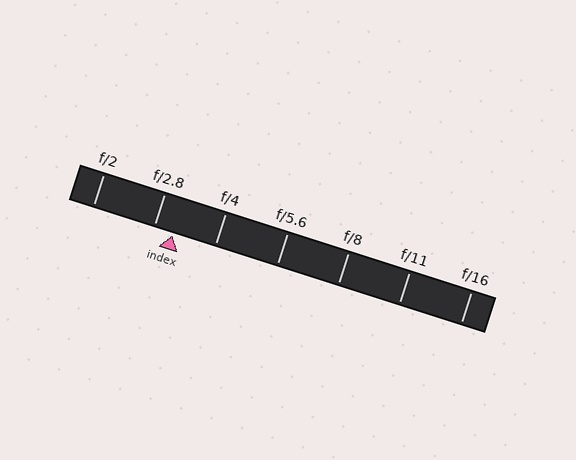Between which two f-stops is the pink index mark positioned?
The index mark is between f/2.8 and f/4.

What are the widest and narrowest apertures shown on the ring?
The widest aperture shown is f/2 and the narrowest is f/16.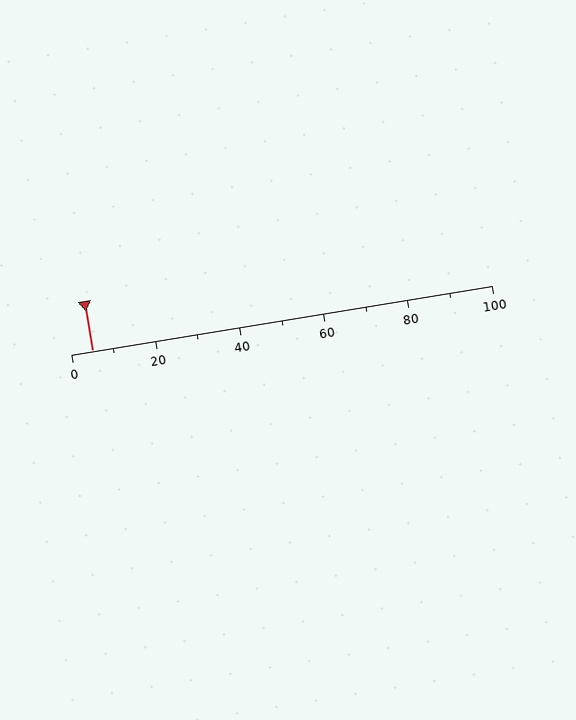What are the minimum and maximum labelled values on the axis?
The axis runs from 0 to 100.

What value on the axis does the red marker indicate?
The marker indicates approximately 5.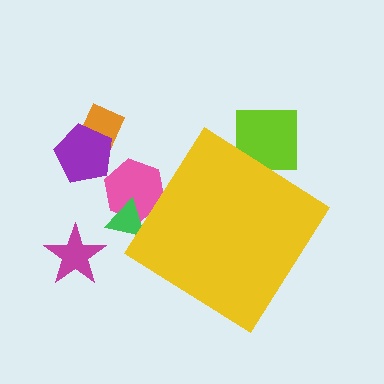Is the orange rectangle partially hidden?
No, the orange rectangle is fully visible.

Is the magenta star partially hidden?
No, the magenta star is fully visible.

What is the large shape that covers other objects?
A yellow diamond.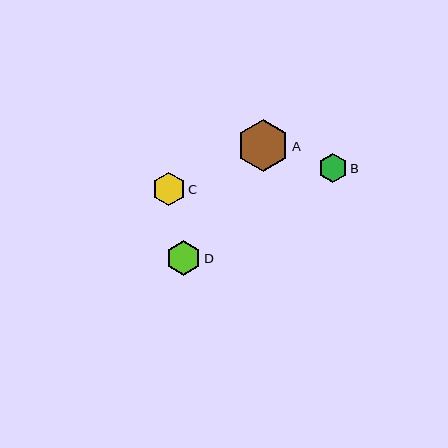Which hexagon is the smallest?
Hexagon B is the smallest with a size of approximately 29 pixels.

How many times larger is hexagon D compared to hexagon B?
Hexagon D is approximately 1.2 times the size of hexagon B.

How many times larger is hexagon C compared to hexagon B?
Hexagon C is approximately 1.1 times the size of hexagon B.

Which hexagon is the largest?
Hexagon A is the largest with a size of approximately 52 pixels.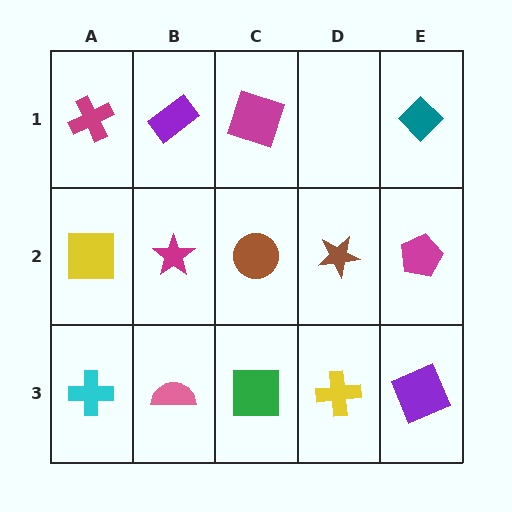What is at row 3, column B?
A pink semicircle.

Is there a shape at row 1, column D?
No, that cell is empty.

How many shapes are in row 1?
4 shapes.